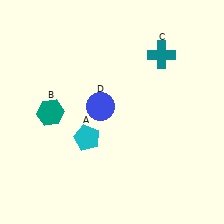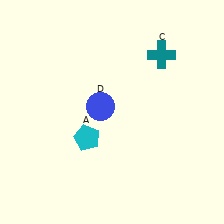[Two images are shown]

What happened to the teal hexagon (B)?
The teal hexagon (B) was removed in Image 2. It was in the bottom-left area of Image 1.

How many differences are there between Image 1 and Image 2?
There is 1 difference between the two images.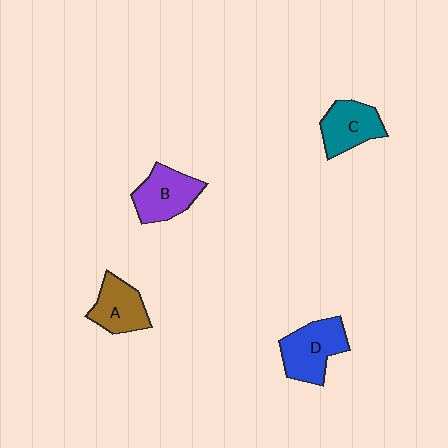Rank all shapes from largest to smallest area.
From largest to smallest: D (blue), B (purple), C (teal), A (brown).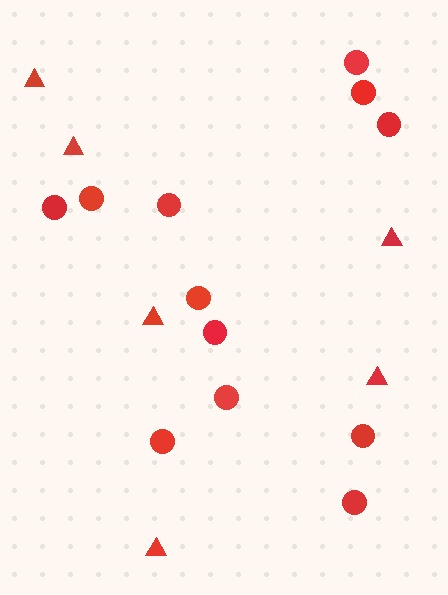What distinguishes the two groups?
There are 2 groups: one group of circles (12) and one group of triangles (6).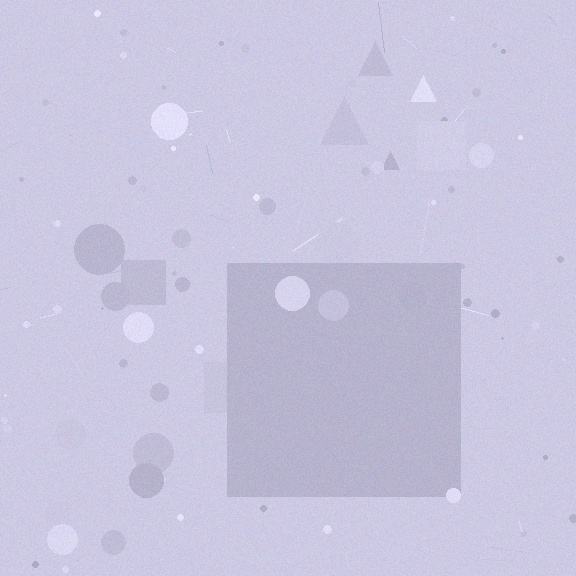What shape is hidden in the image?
A square is hidden in the image.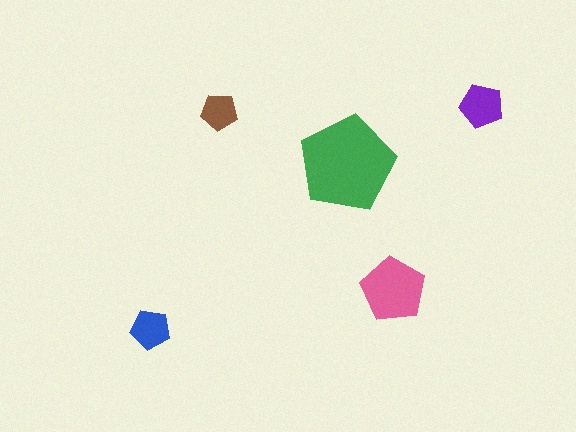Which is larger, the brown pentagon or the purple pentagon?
The purple one.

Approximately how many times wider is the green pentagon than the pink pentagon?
About 1.5 times wider.